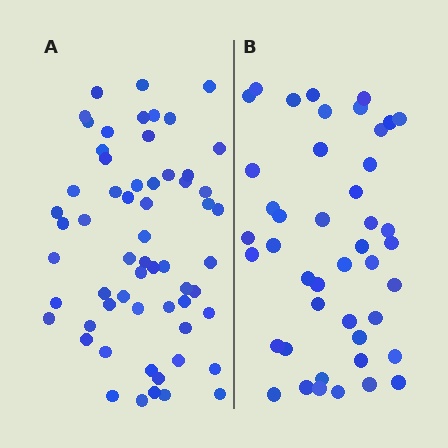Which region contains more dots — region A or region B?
Region A (the left region) has more dots.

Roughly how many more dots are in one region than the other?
Region A has approximately 15 more dots than region B.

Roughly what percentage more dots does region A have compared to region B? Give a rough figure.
About 35% more.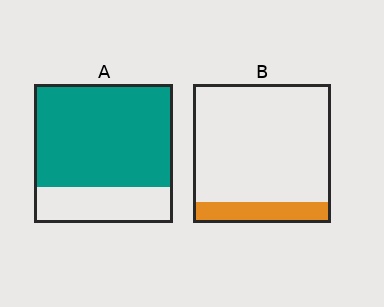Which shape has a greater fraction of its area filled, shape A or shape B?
Shape A.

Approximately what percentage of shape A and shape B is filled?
A is approximately 75% and B is approximately 15%.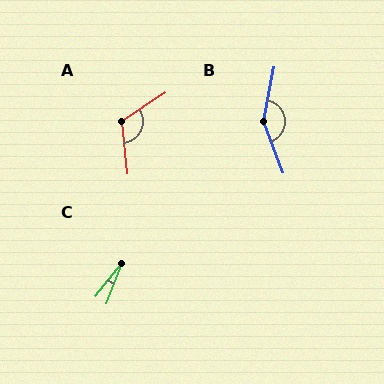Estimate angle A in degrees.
Approximately 118 degrees.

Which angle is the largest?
B, at approximately 148 degrees.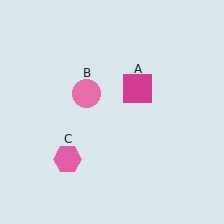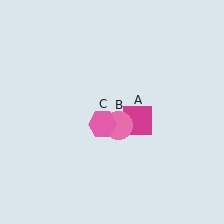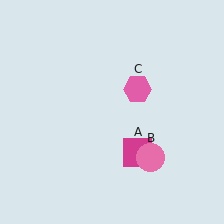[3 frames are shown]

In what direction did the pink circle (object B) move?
The pink circle (object B) moved down and to the right.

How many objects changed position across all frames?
3 objects changed position: magenta square (object A), pink circle (object B), pink hexagon (object C).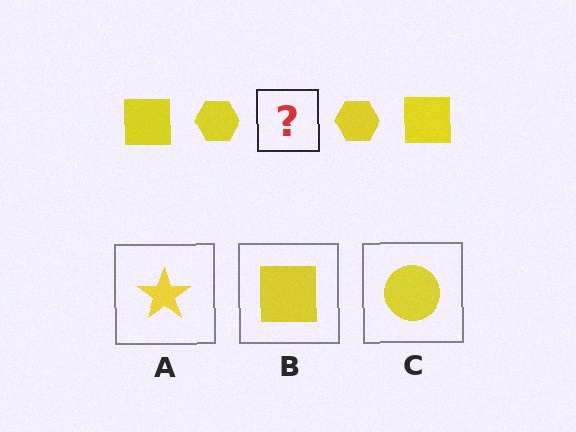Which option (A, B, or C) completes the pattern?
B.